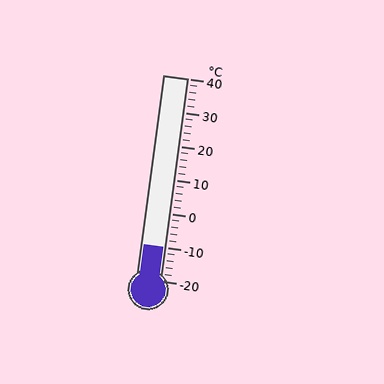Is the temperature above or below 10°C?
The temperature is below 10°C.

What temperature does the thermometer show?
The thermometer shows approximately -10°C.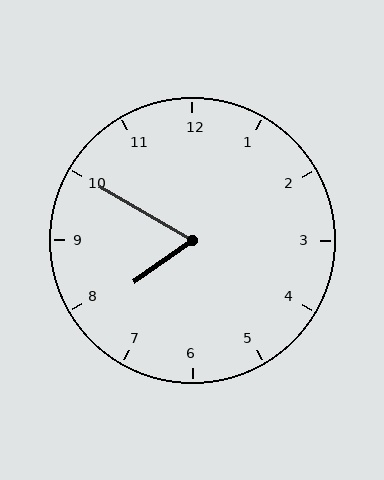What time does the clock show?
7:50.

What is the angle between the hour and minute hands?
Approximately 65 degrees.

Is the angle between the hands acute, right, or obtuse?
It is acute.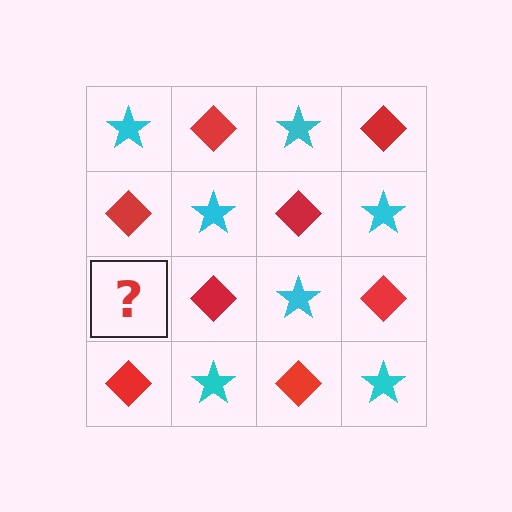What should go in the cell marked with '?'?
The missing cell should contain a cyan star.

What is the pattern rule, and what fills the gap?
The rule is that it alternates cyan star and red diamond in a checkerboard pattern. The gap should be filled with a cyan star.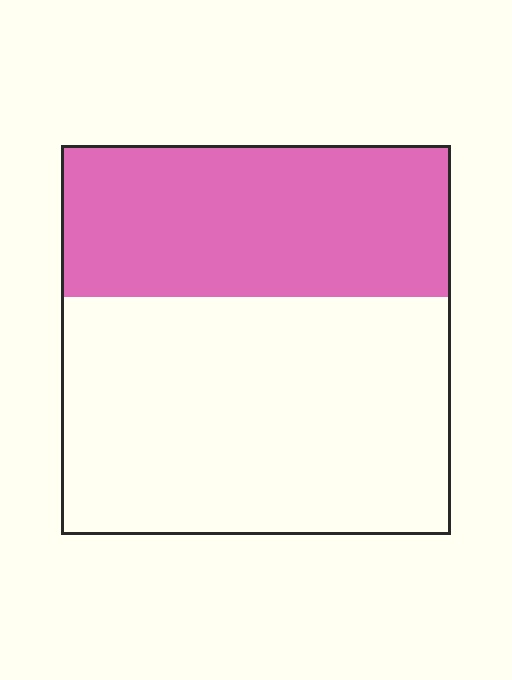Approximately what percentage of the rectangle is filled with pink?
Approximately 40%.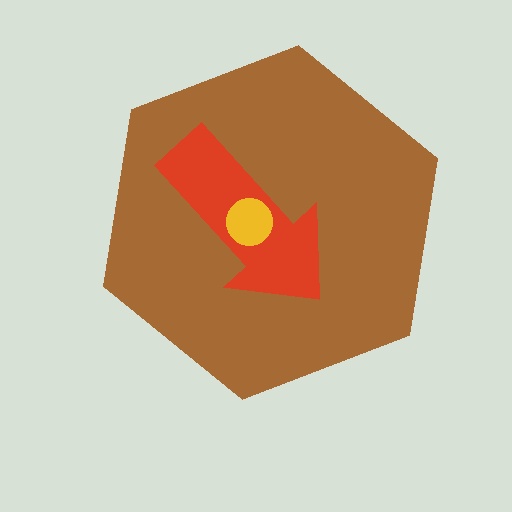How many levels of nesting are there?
3.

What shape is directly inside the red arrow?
The yellow circle.